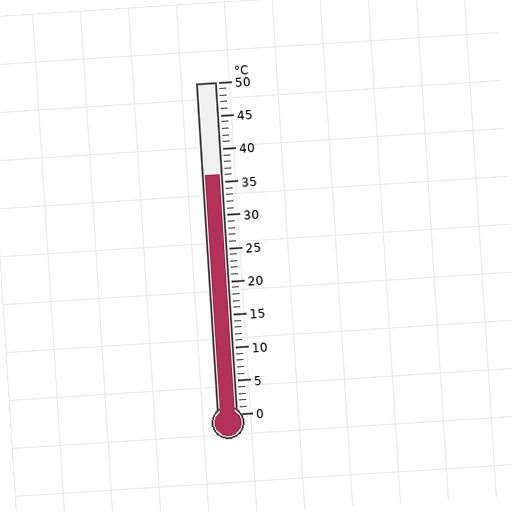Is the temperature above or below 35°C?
The temperature is above 35°C.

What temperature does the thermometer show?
The thermometer shows approximately 36°C.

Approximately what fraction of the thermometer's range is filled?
The thermometer is filled to approximately 70% of its range.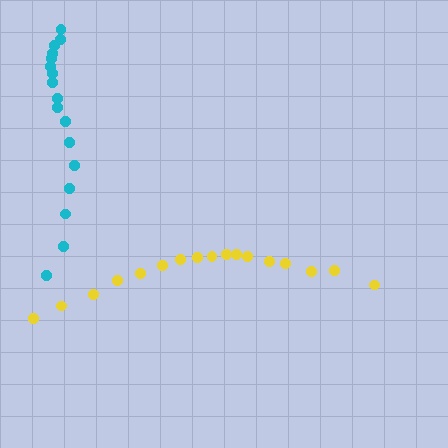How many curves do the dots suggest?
There are 2 distinct paths.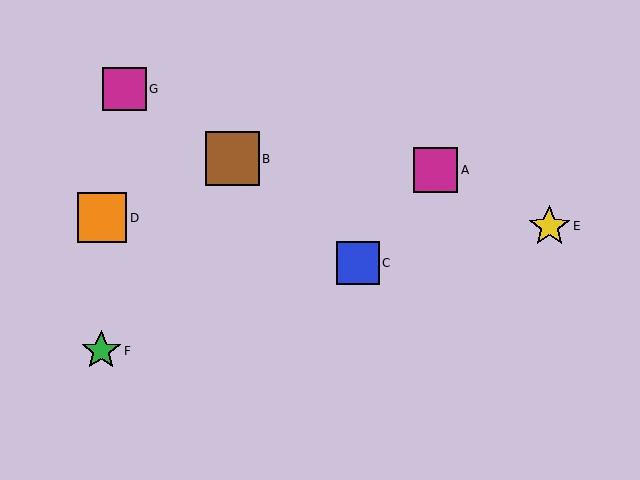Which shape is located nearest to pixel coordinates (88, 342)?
The green star (labeled F) at (101, 351) is nearest to that location.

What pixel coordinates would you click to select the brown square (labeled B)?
Click at (232, 159) to select the brown square B.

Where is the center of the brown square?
The center of the brown square is at (232, 159).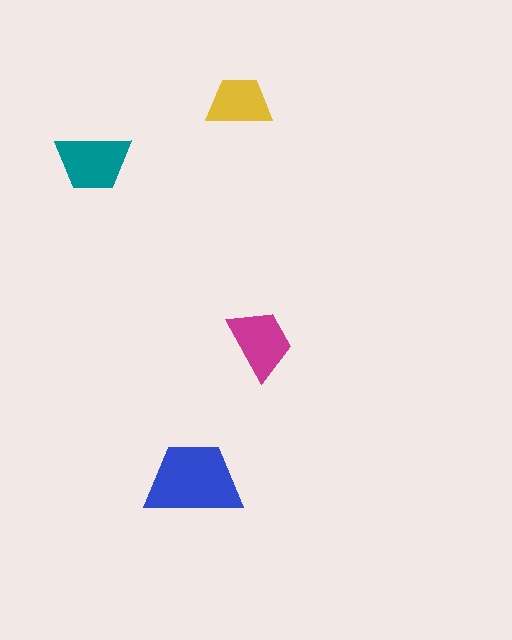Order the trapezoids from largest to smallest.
the blue one, the teal one, the magenta one, the yellow one.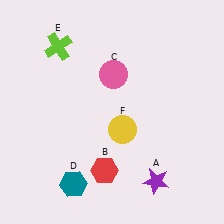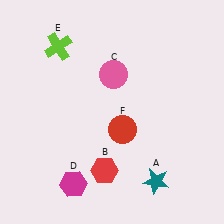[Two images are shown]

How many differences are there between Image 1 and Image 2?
There are 3 differences between the two images.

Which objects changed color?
A changed from purple to teal. D changed from teal to magenta. F changed from yellow to red.